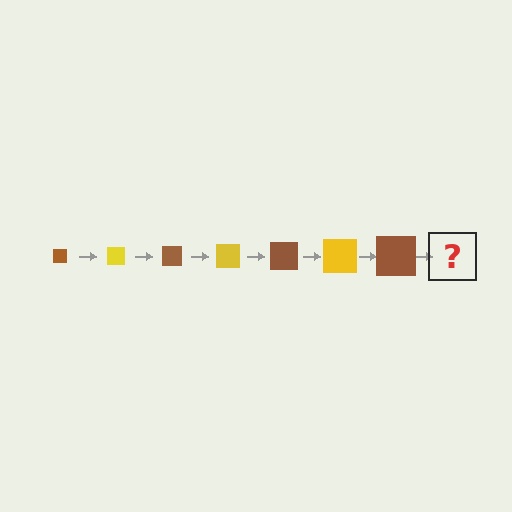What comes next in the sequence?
The next element should be a yellow square, larger than the previous one.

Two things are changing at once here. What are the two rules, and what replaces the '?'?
The two rules are that the square grows larger each step and the color cycles through brown and yellow. The '?' should be a yellow square, larger than the previous one.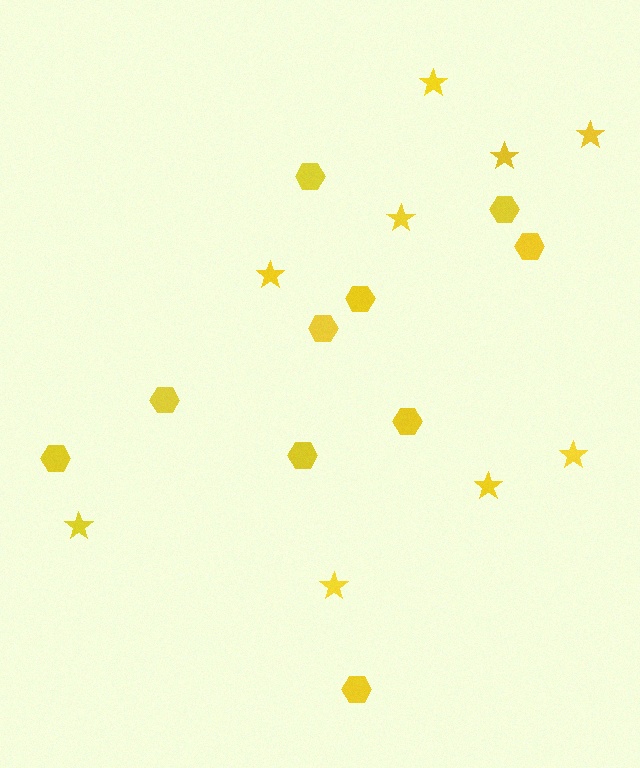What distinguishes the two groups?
There are 2 groups: one group of stars (9) and one group of hexagons (10).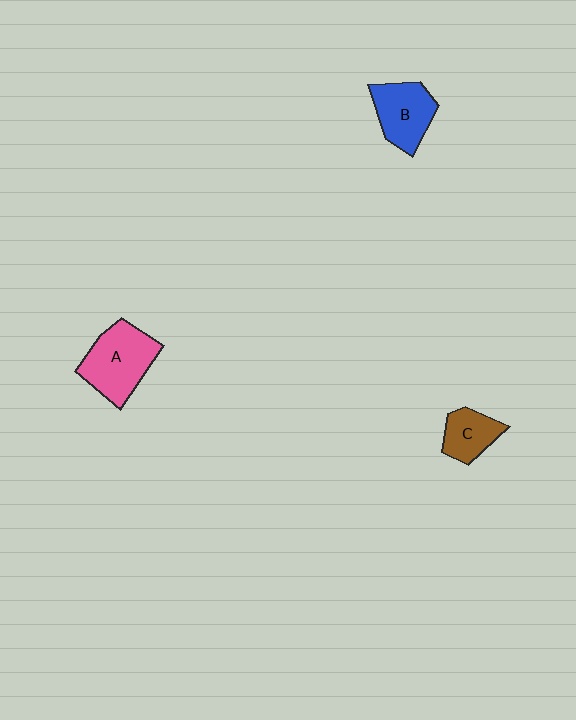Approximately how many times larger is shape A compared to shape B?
Approximately 1.3 times.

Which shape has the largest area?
Shape A (pink).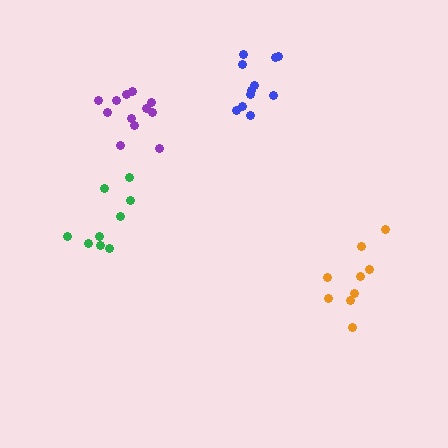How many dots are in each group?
Group 1: 12 dots, Group 2: 11 dots, Group 3: 9 dots, Group 4: 9 dots (41 total).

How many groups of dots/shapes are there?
There are 4 groups.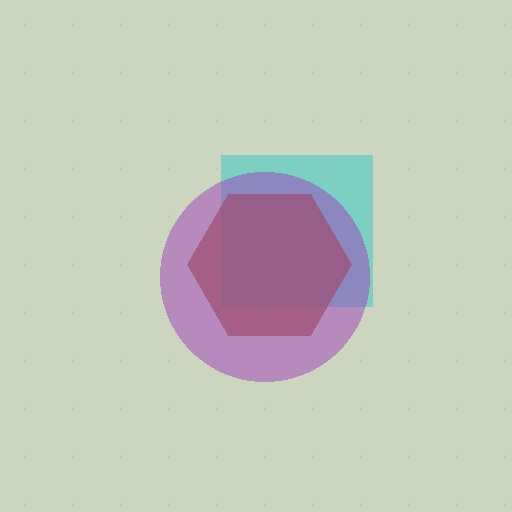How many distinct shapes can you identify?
There are 3 distinct shapes: a cyan square, a brown hexagon, a purple circle.